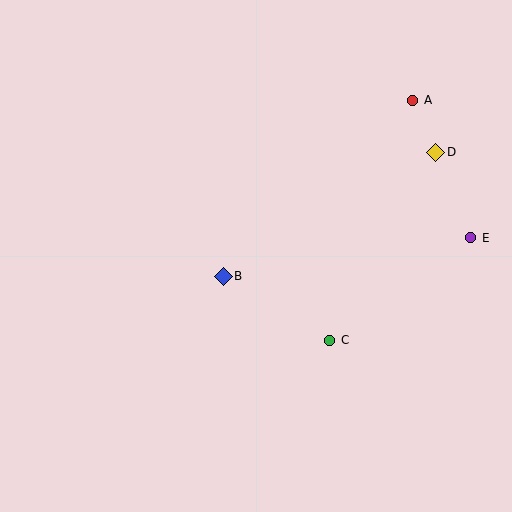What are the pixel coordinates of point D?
Point D is at (436, 152).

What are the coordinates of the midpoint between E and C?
The midpoint between E and C is at (400, 289).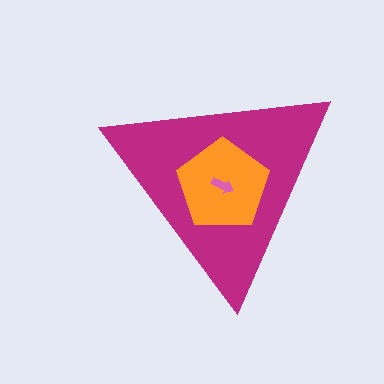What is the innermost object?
The pink arrow.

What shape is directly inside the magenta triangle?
The orange pentagon.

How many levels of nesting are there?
3.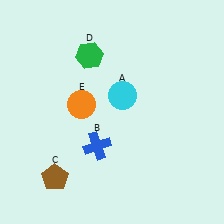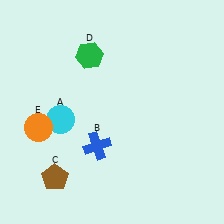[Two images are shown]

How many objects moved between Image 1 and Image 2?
2 objects moved between the two images.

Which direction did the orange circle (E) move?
The orange circle (E) moved left.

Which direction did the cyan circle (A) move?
The cyan circle (A) moved left.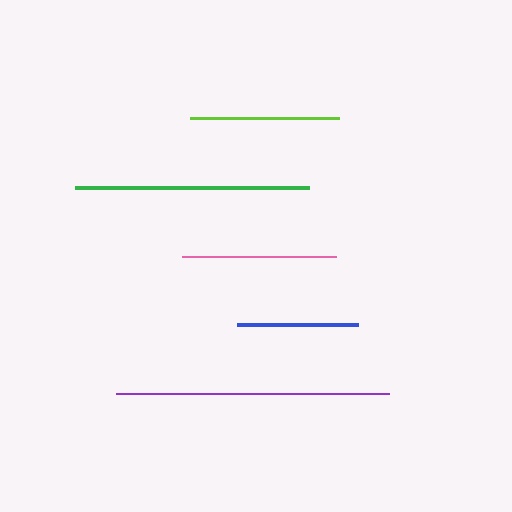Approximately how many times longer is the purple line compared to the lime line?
The purple line is approximately 1.8 times the length of the lime line.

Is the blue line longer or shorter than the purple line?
The purple line is longer than the blue line.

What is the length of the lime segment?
The lime segment is approximately 149 pixels long.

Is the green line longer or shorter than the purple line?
The purple line is longer than the green line.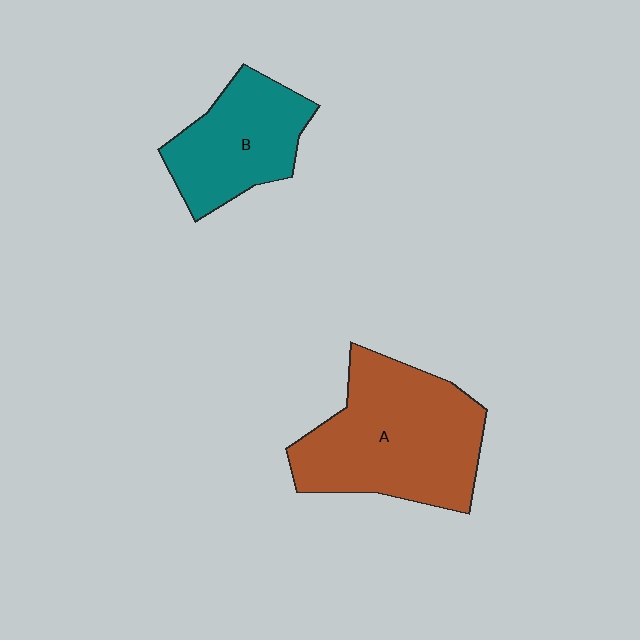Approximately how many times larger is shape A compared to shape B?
Approximately 1.6 times.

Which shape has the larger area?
Shape A (brown).